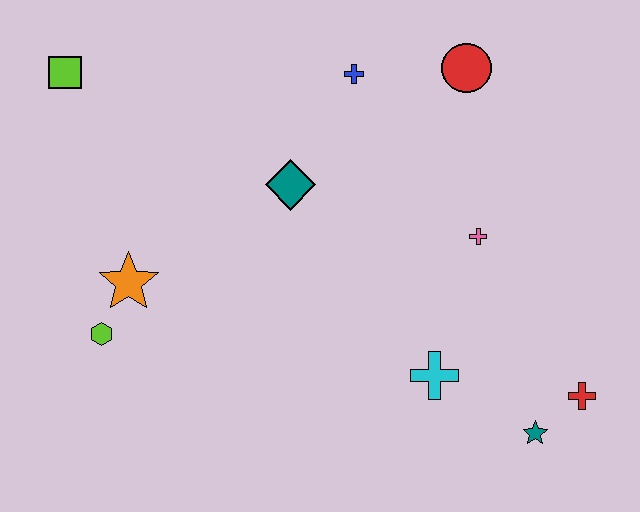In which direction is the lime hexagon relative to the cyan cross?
The lime hexagon is to the left of the cyan cross.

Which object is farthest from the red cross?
The lime square is farthest from the red cross.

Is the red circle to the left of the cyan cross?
No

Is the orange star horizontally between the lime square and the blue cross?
Yes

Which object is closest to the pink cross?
The cyan cross is closest to the pink cross.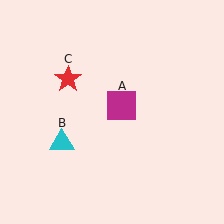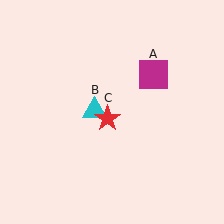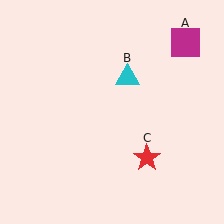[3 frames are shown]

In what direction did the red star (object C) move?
The red star (object C) moved down and to the right.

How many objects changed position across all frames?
3 objects changed position: magenta square (object A), cyan triangle (object B), red star (object C).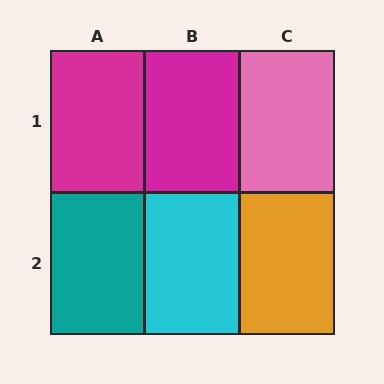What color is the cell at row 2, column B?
Cyan.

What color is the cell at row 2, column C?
Orange.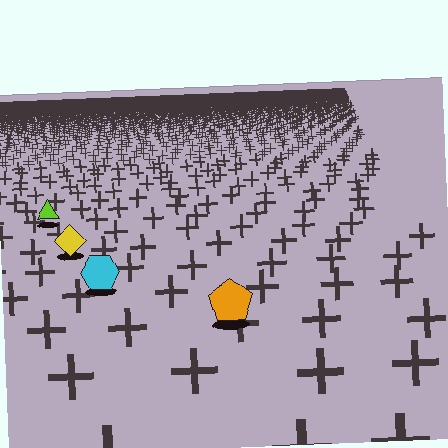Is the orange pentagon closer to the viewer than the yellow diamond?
Yes. The orange pentagon is closer — you can tell from the texture gradient: the ground texture is coarser near it.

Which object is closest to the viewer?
The orange pentagon is closest. The texture marks near it are larger and more spread out.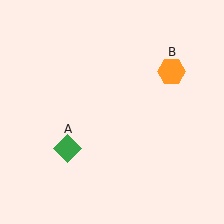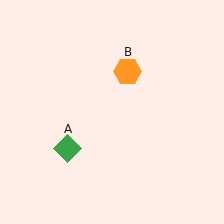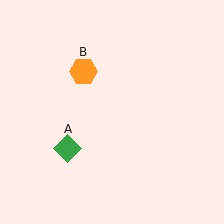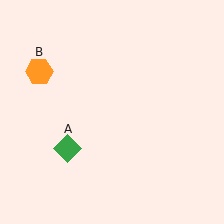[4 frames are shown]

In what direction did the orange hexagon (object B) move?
The orange hexagon (object B) moved left.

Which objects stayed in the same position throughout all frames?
Green diamond (object A) remained stationary.